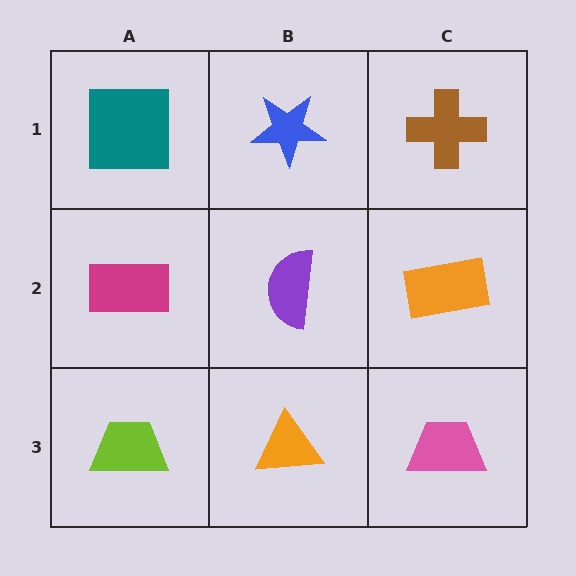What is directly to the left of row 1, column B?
A teal square.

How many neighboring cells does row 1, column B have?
3.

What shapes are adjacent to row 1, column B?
A purple semicircle (row 2, column B), a teal square (row 1, column A), a brown cross (row 1, column C).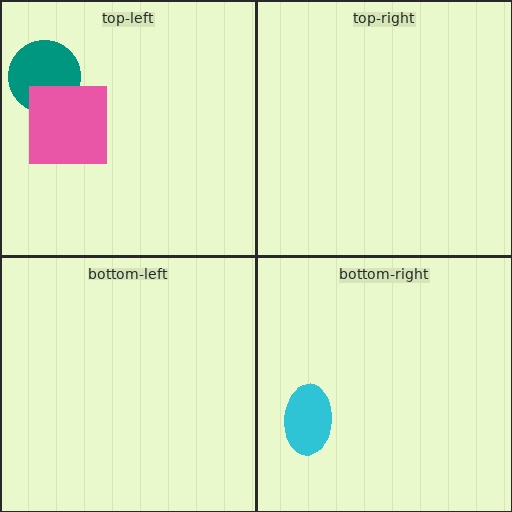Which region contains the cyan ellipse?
The bottom-right region.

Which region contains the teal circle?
The top-left region.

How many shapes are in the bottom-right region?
1.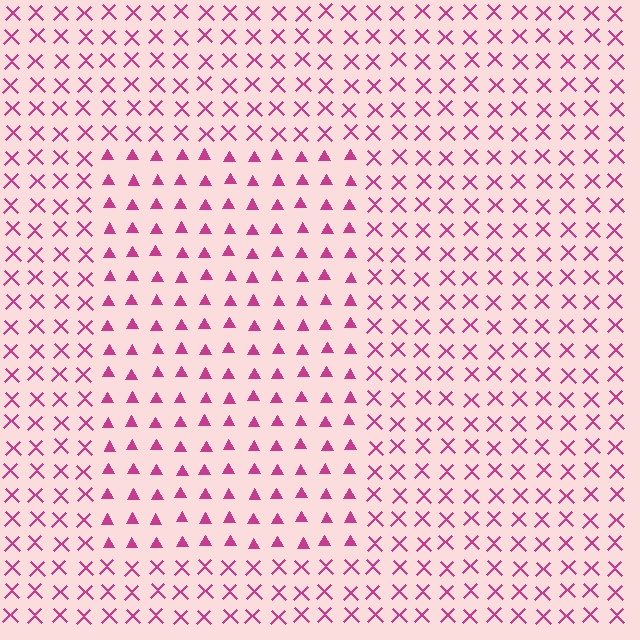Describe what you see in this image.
The image is filled with small magenta elements arranged in a uniform grid. A rectangle-shaped region contains triangles, while the surrounding area contains X marks. The boundary is defined purely by the change in element shape.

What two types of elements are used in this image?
The image uses triangles inside the rectangle region and X marks outside it.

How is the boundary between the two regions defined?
The boundary is defined by a change in element shape: triangles inside vs. X marks outside. All elements share the same color and spacing.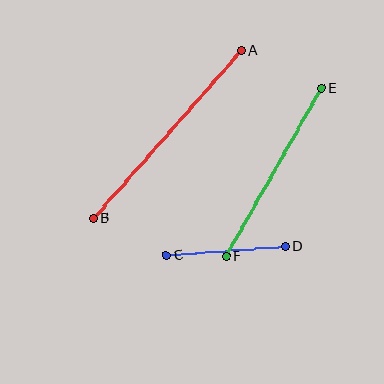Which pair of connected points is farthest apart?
Points A and B are farthest apart.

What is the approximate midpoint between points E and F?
The midpoint is at approximately (274, 172) pixels.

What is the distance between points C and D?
The distance is approximately 120 pixels.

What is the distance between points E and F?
The distance is approximately 193 pixels.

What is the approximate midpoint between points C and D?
The midpoint is at approximately (226, 251) pixels.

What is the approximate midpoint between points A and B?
The midpoint is at approximately (167, 135) pixels.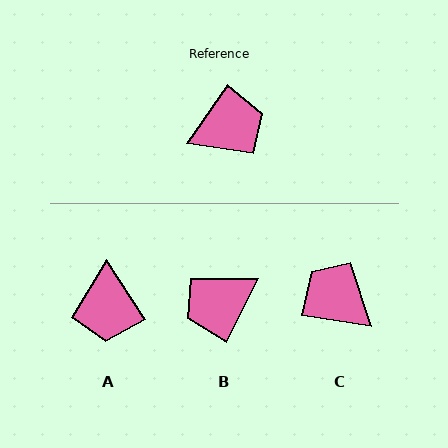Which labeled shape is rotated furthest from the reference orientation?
B, about 172 degrees away.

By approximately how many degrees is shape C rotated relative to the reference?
Approximately 117 degrees counter-clockwise.